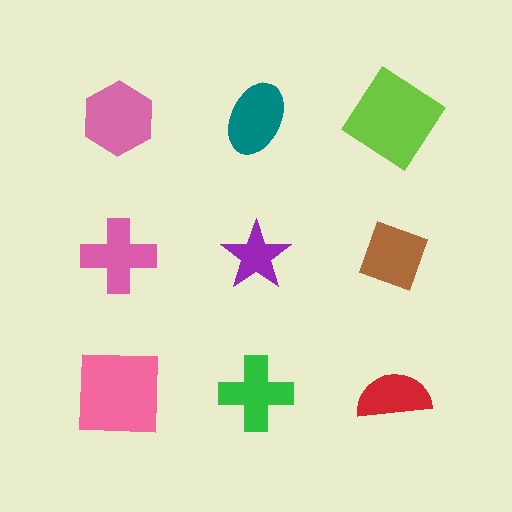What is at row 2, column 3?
A brown diamond.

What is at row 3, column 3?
A red semicircle.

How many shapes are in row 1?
3 shapes.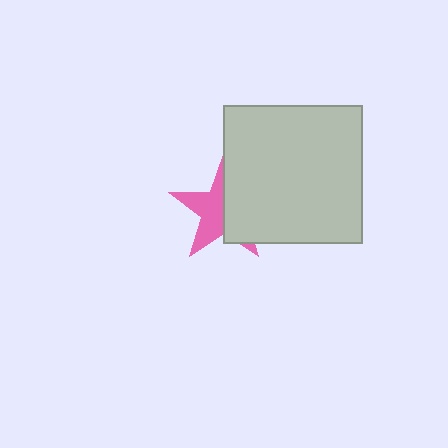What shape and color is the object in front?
The object in front is a light gray square.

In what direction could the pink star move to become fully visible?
The pink star could move left. That would shift it out from behind the light gray square entirely.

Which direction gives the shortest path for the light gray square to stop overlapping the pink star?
Moving right gives the shortest separation.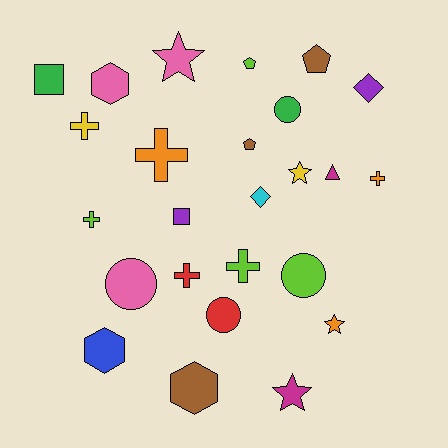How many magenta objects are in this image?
There are 2 magenta objects.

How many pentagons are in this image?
There are 3 pentagons.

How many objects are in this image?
There are 25 objects.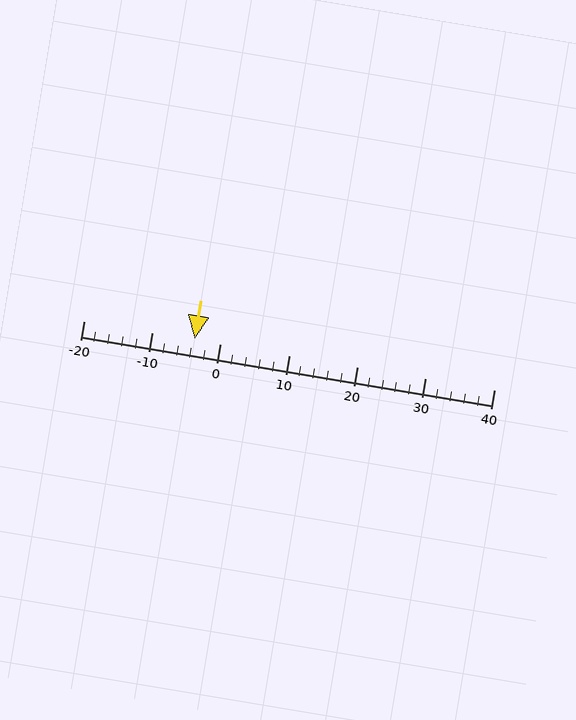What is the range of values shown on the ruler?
The ruler shows values from -20 to 40.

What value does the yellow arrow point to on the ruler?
The yellow arrow points to approximately -4.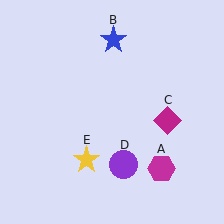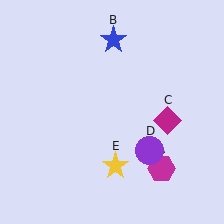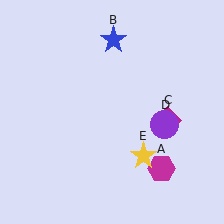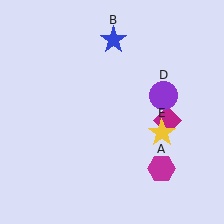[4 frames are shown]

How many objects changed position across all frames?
2 objects changed position: purple circle (object D), yellow star (object E).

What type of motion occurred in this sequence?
The purple circle (object D), yellow star (object E) rotated counterclockwise around the center of the scene.